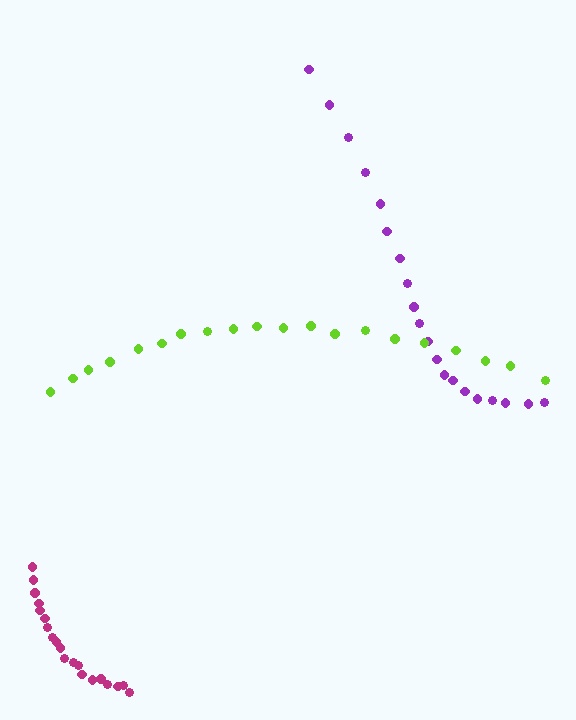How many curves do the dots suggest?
There are 3 distinct paths.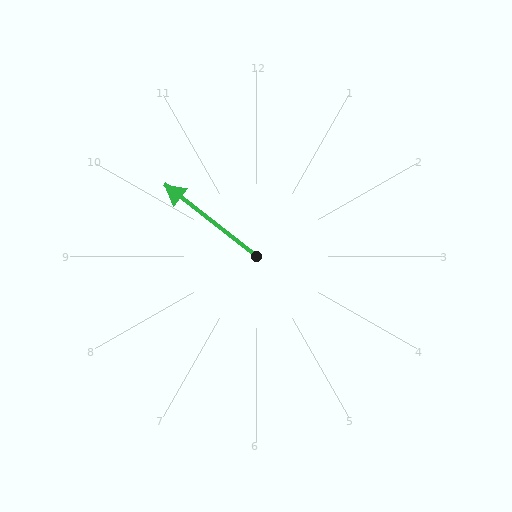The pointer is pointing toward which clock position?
Roughly 10 o'clock.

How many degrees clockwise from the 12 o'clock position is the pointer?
Approximately 308 degrees.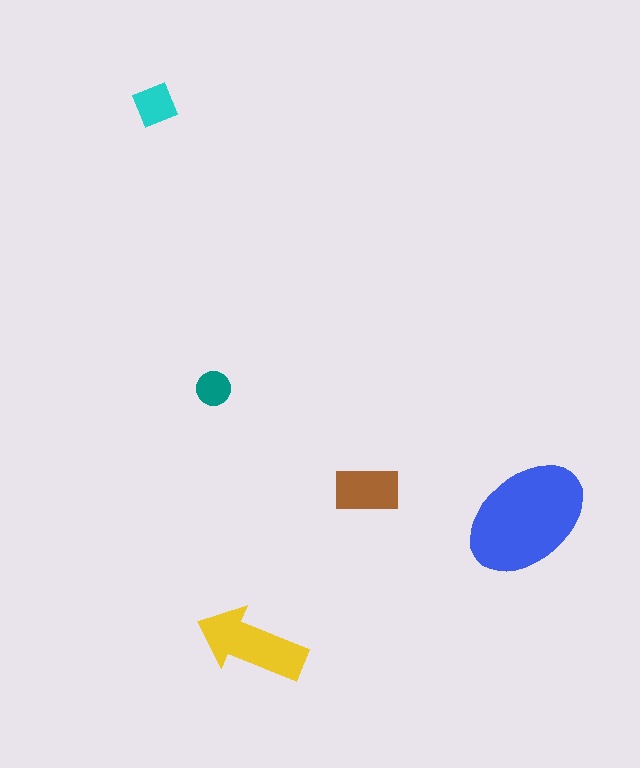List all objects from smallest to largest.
The teal circle, the cyan diamond, the brown rectangle, the yellow arrow, the blue ellipse.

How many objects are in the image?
There are 5 objects in the image.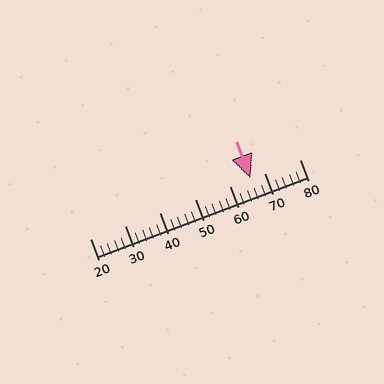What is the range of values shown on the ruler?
The ruler shows values from 20 to 80.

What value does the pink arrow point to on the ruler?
The pink arrow points to approximately 66.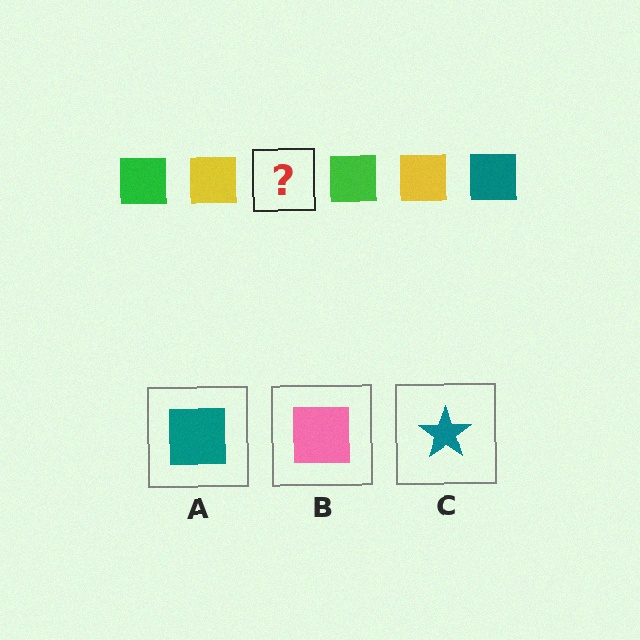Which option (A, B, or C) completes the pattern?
A.